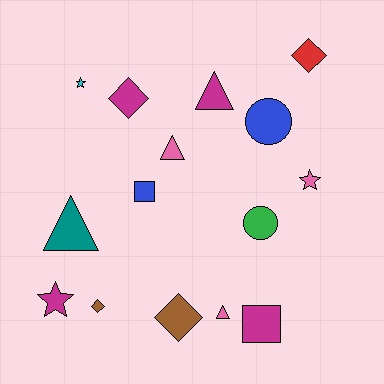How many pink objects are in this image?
There are 3 pink objects.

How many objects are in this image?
There are 15 objects.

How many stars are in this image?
There are 3 stars.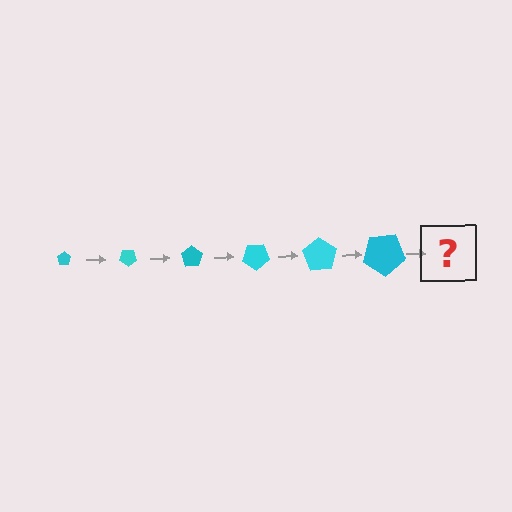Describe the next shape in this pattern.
It should be a pentagon, larger than the previous one and rotated 210 degrees from the start.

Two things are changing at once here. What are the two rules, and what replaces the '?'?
The two rules are that the pentagon grows larger each step and it rotates 35 degrees each step. The '?' should be a pentagon, larger than the previous one and rotated 210 degrees from the start.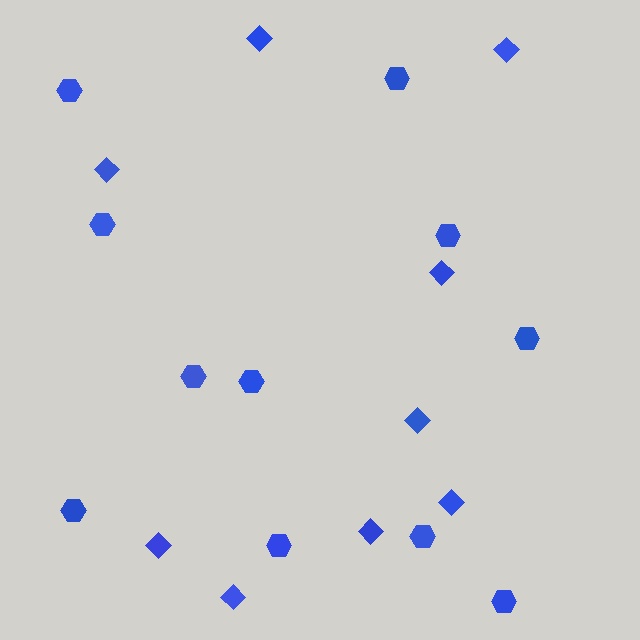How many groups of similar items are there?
There are 2 groups: one group of hexagons (11) and one group of diamonds (9).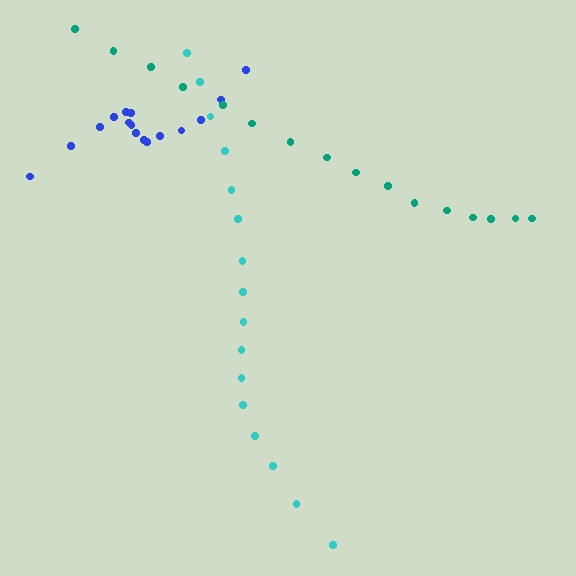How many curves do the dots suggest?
There are 3 distinct paths.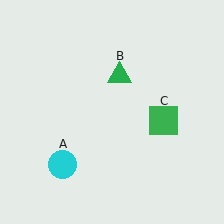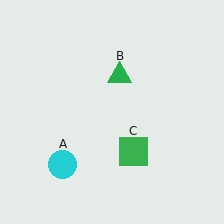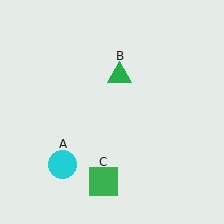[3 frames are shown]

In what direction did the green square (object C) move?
The green square (object C) moved down and to the left.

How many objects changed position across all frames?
1 object changed position: green square (object C).